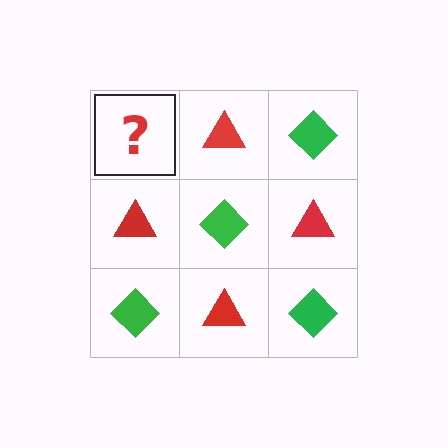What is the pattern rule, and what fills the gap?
The rule is that it alternates green diamond and red triangle in a checkerboard pattern. The gap should be filled with a green diamond.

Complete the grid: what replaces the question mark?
The question mark should be replaced with a green diamond.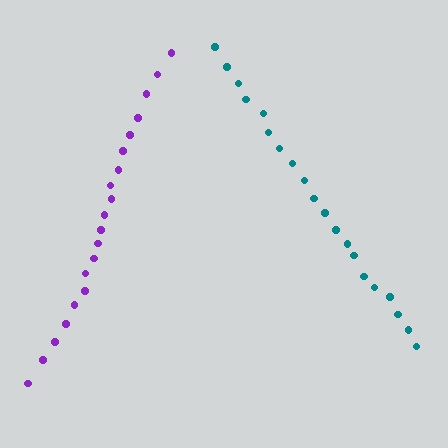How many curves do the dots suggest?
There are 2 distinct paths.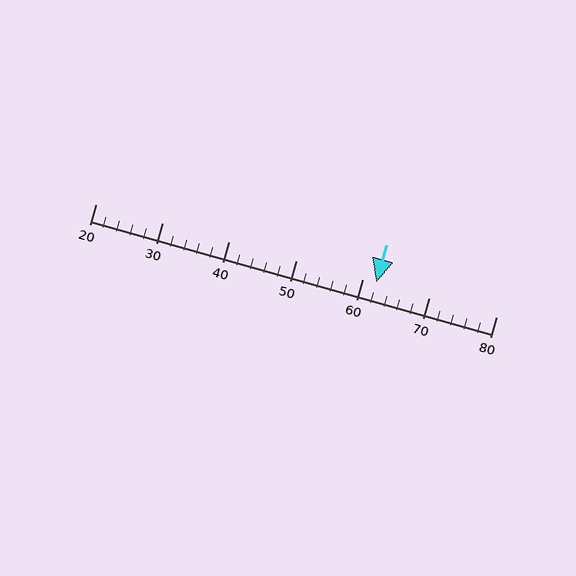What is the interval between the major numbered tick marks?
The major tick marks are spaced 10 units apart.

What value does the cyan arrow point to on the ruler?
The cyan arrow points to approximately 62.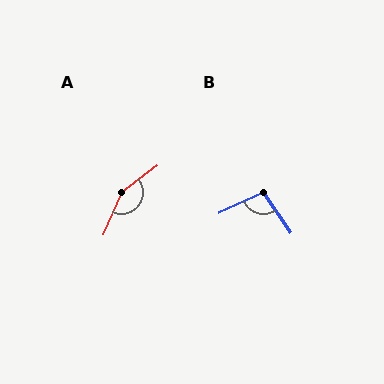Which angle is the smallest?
B, at approximately 99 degrees.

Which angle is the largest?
A, at approximately 150 degrees.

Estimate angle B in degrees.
Approximately 99 degrees.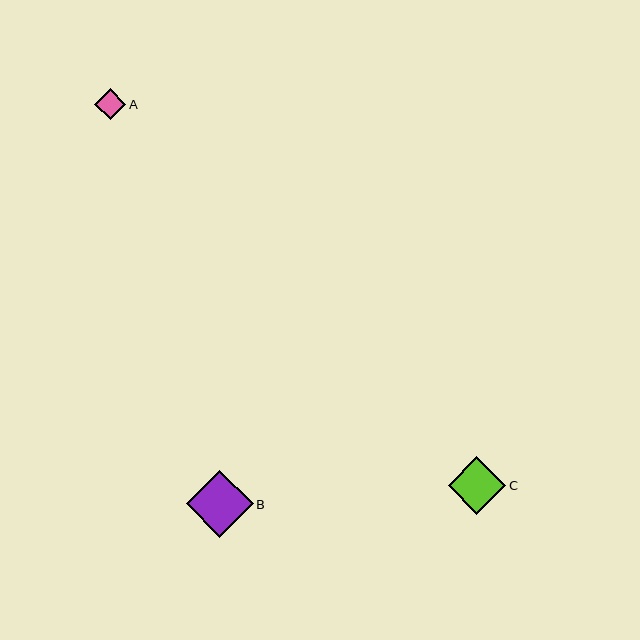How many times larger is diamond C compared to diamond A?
Diamond C is approximately 1.9 times the size of diamond A.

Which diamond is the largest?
Diamond B is the largest with a size of approximately 67 pixels.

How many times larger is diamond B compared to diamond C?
Diamond B is approximately 1.2 times the size of diamond C.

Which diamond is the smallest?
Diamond A is the smallest with a size of approximately 31 pixels.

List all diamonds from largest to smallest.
From largest to smallest: B, C, A.